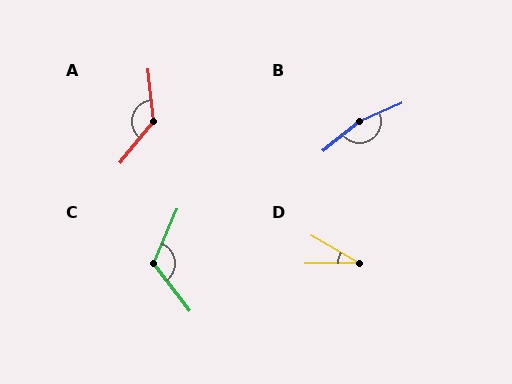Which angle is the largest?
B, at approximately 164 degrees.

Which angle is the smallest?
D, at approximately 31 degrees.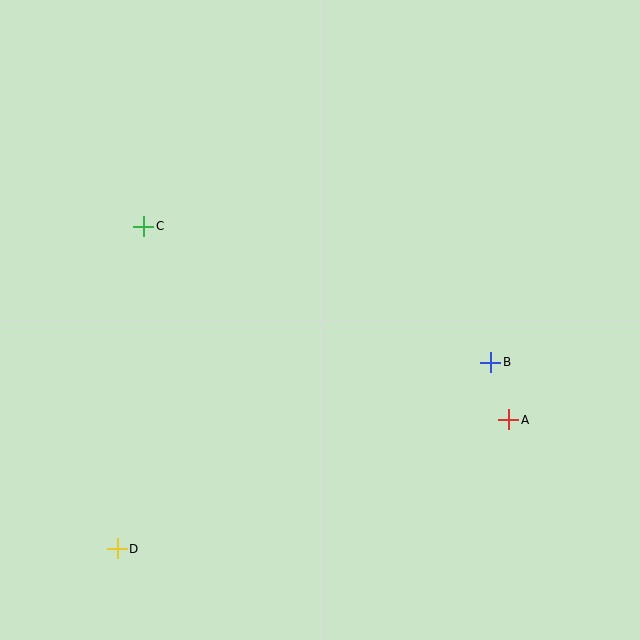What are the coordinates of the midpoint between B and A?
The midpoint between B and A is at (500, 391).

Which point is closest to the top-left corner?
Point C is closest to the top-left corner.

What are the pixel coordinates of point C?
Point C is at (144, 226).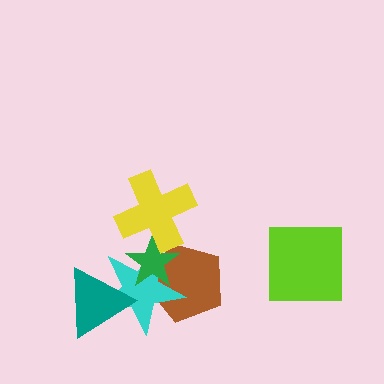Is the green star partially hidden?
Yes, it is partially covered by another shape.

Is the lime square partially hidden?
No, no other shape covers it.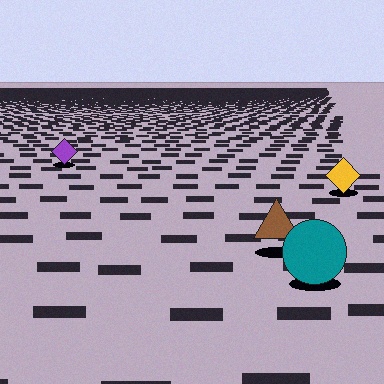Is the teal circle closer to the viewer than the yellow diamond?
Yes. The teal circle is closer — you can tell from the texture gradient: the ground texture is coarser near it.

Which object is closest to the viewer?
The teal circle is closest. The texture marks near it are larger and more spread out.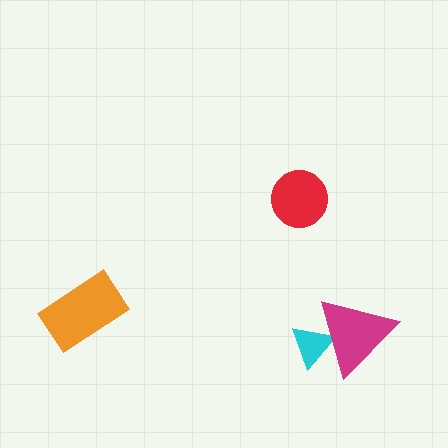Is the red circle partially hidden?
No, no other shape covers it.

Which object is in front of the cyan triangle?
The magenta triangle is in front of the cyan triangle.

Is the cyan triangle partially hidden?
Yes, it is partially covered by another shape.